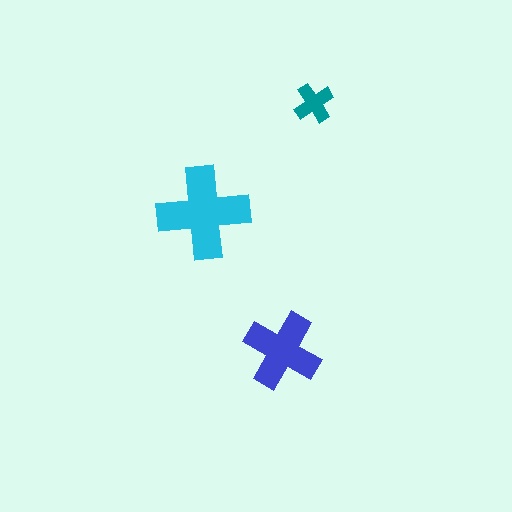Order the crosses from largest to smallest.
the cyan one, the blue one, the teal one.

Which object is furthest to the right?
The teal cross is rightmost.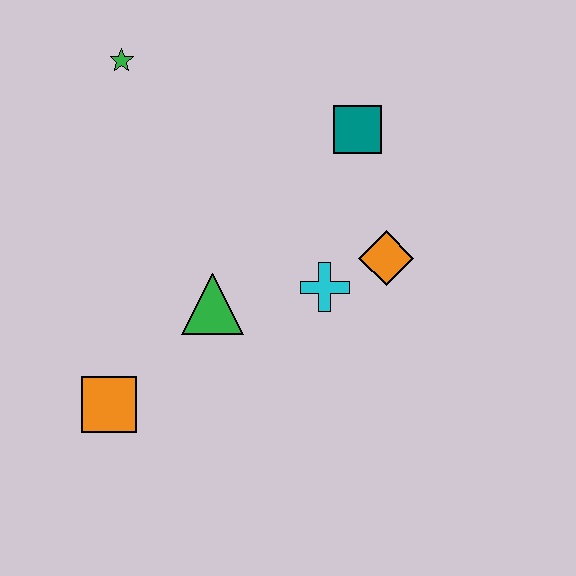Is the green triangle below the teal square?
Yes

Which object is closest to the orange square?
The green triangle is closest to the orange square.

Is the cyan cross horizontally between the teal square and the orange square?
Yes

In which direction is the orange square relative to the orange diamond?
The orange square is to the left of the orange diamond.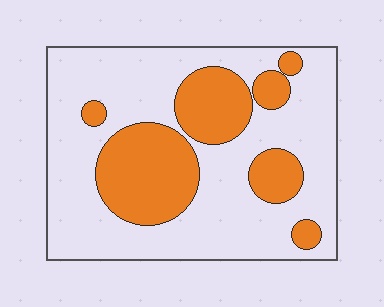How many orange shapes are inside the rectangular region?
7.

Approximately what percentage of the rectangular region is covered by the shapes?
Approximately 30%.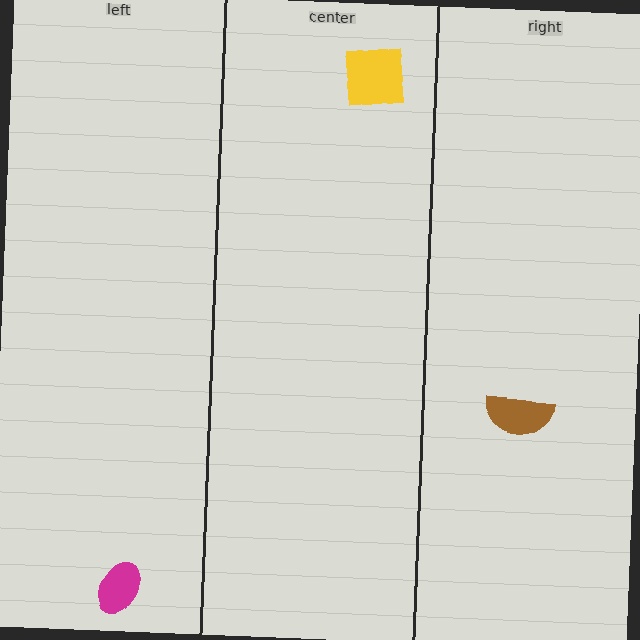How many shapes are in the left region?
1.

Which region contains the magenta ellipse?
The left region.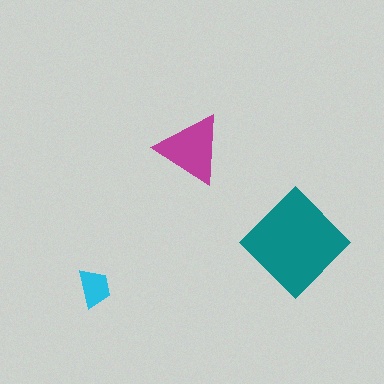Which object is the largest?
The teal diamond.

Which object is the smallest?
The cyan trapezoid.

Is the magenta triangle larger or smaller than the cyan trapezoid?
Larger.